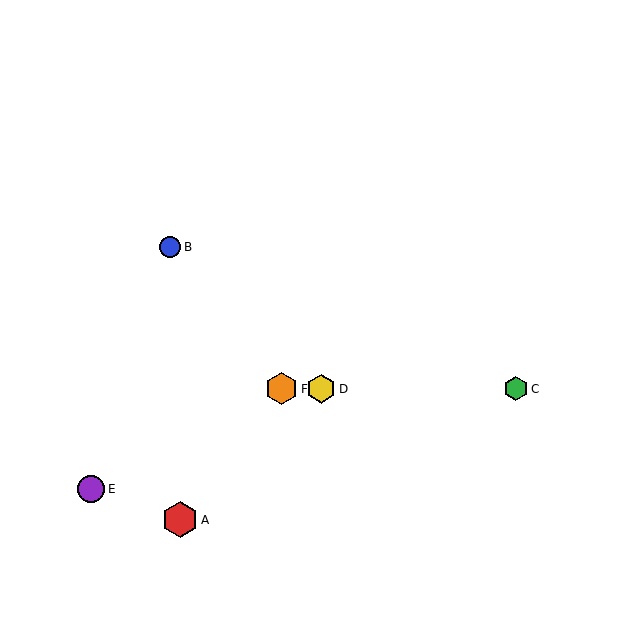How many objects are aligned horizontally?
3 objects (C, D, F) are aligned horizontally.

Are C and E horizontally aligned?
No, C is at y≈389 and E is at y≈489.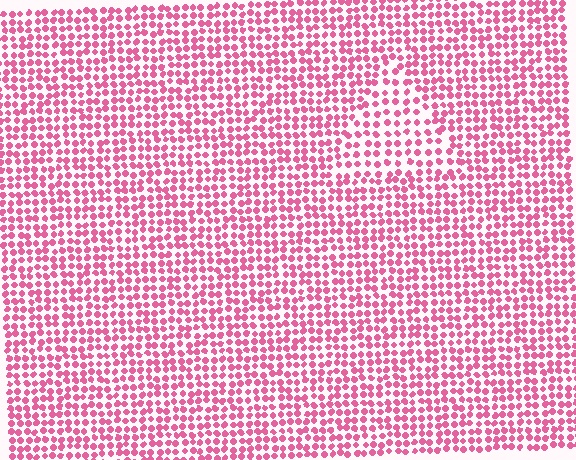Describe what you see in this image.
The image contains small pink elements arranged at two different densities. A triangle-shaped region is visible where the elements are less densely packed than the surrounding area.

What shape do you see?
I see a triangle.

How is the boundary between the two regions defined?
The boundary is defined by a change in element density (approximately 1.5x ratio). All elements are the same color, size, and shape.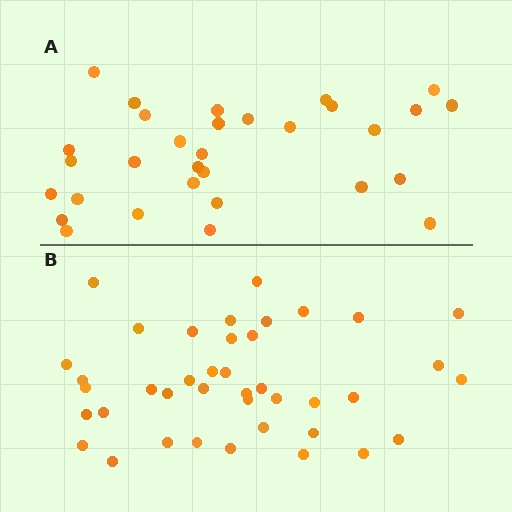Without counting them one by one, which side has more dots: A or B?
Region B (the bottom region) has more dots.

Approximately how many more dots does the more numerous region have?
Region B has roughly 8 or so more dots than region A.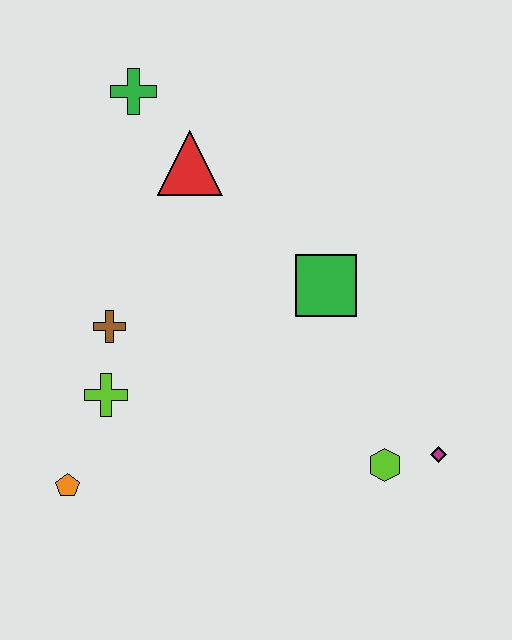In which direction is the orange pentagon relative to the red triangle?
The orange pentagon is below the red triangle.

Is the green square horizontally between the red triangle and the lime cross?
No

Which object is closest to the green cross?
The red triangle is closest to the green cross.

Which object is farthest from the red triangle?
The magenta diamond is farthest from the red triangle.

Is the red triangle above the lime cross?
Yes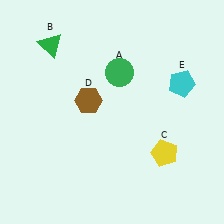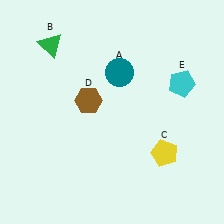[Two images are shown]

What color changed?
The circle (A) changed from green in Image 1 to teal in Image 2.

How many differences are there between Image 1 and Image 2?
There is 1 difference between the two images.